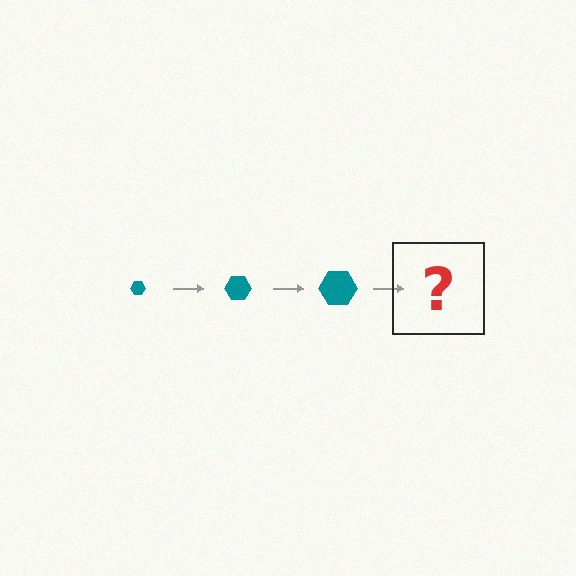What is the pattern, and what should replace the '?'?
The pattern is that the hexagon gets progressively larger each step. The '?' should be a teal hexagon, larger than the previous one.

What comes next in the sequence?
The next element should be a teal hexagon, larger than the previous one.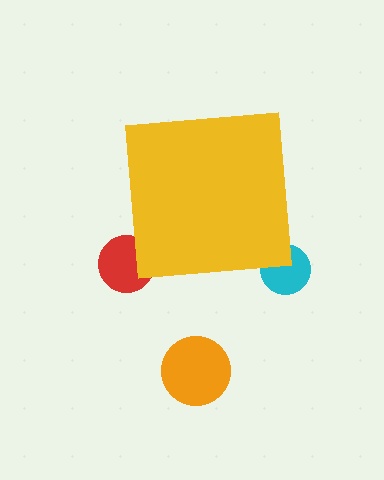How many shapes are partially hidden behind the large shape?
2 shapes are partially hidden.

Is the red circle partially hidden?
Yes, the red circle is partially hidden behind the yellow square.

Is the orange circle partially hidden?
No, the orange circle is fully visible.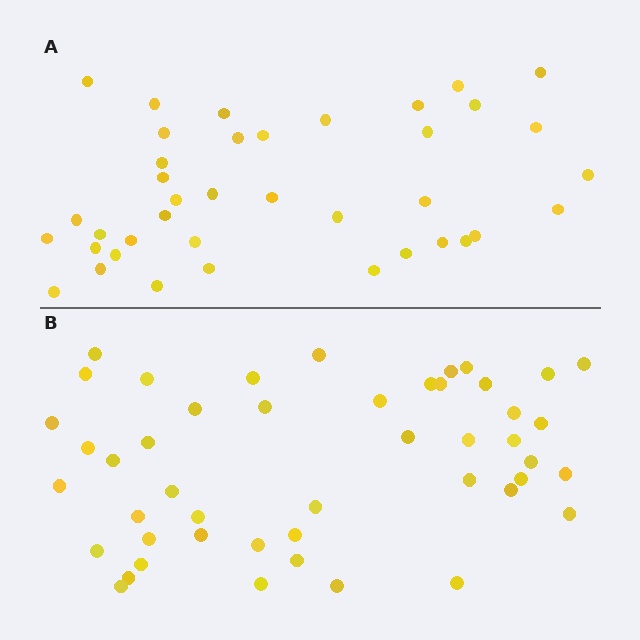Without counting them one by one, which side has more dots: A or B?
Region B (the bottom region) has more dots.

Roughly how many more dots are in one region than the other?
Region B has roughly 8 or so more dots than region A.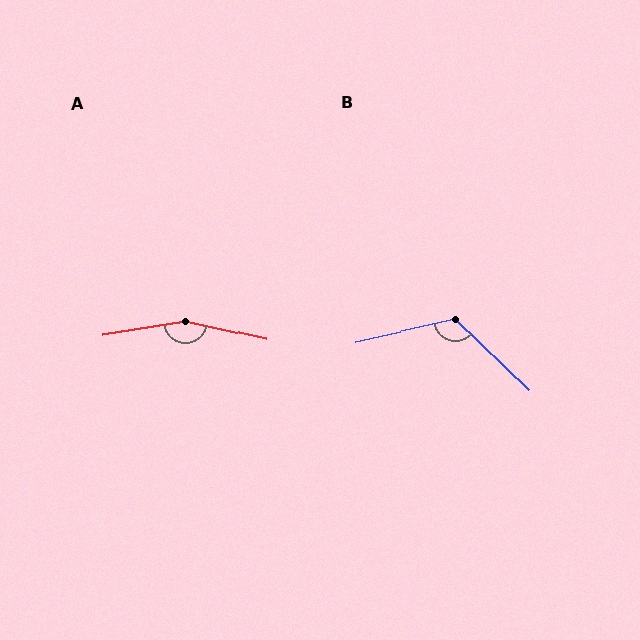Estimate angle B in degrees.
Approximately 124 degrees.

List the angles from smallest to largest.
B (124°), A (158°).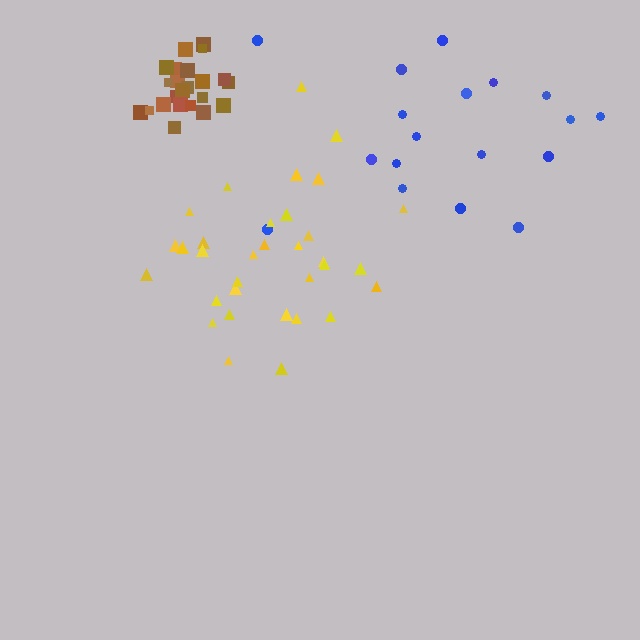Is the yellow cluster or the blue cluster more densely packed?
Yellow.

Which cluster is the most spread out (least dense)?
Blue.